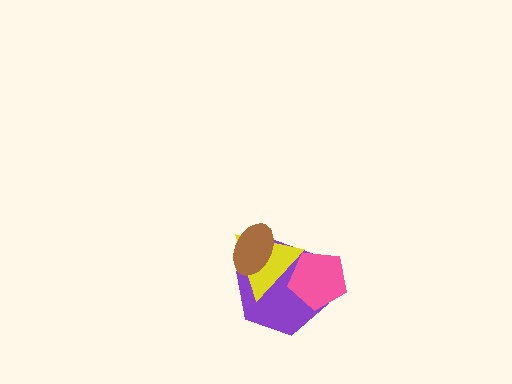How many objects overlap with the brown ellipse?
2 objects overlap with the brown ellipse.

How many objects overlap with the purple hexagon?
3 objects overlap with the purple hexagon.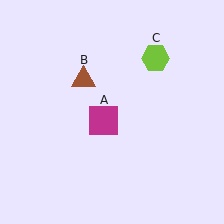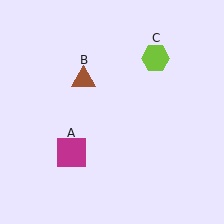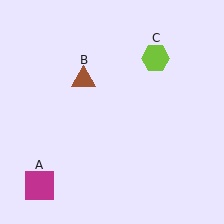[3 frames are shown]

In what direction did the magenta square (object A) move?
The magenta square (object A) moved down and to the left.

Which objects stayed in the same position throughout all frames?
Brown triangle (object B) and lime hexagon (object C) remained stationary.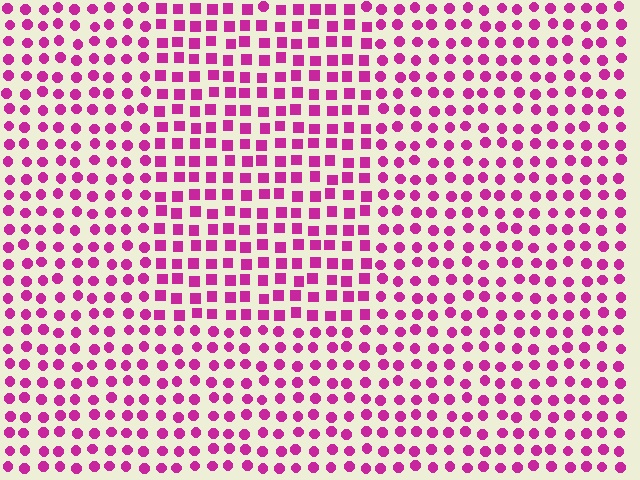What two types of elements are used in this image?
The image uses squares inside the rectangle region and circles outside it.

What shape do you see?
I see a rectangle.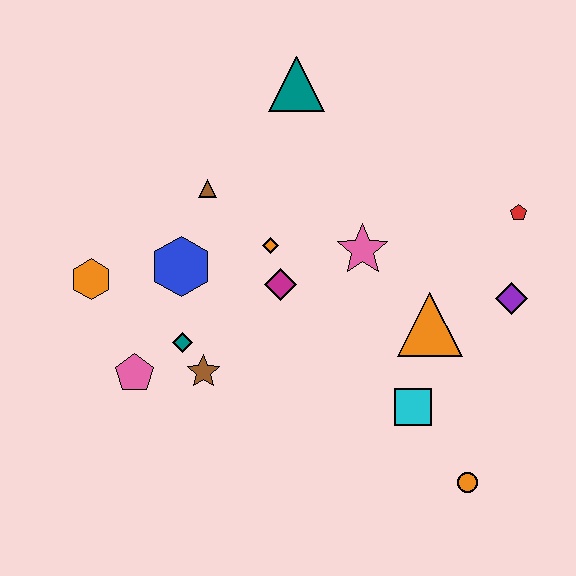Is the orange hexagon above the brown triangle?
No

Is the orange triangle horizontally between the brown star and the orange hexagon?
No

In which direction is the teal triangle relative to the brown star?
The teal triangle is above the brown star.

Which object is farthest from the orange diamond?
The orange circle is farthest from the orange diamond.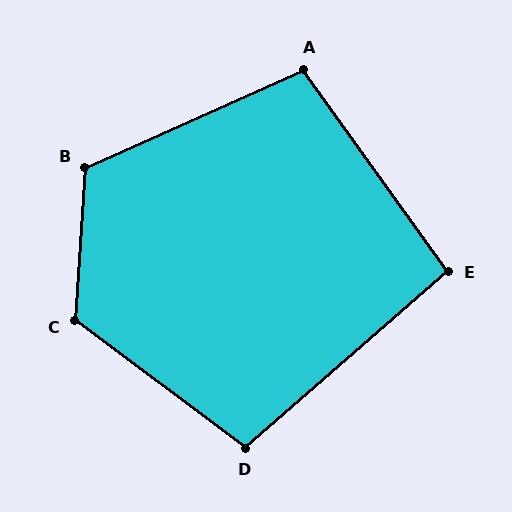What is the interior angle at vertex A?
Approximately 101 degrees (obtuse).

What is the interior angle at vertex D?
Approximately 102 degrees (obtuse).